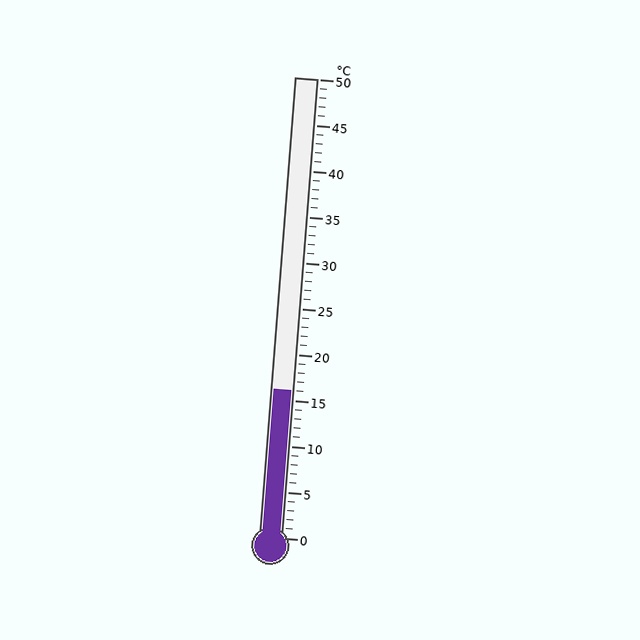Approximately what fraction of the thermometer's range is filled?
The thermometer is filled to approximately 30% of its range.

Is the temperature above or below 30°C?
The temperature is below 30°C.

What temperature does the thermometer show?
The thermometer shows approximately 16°C.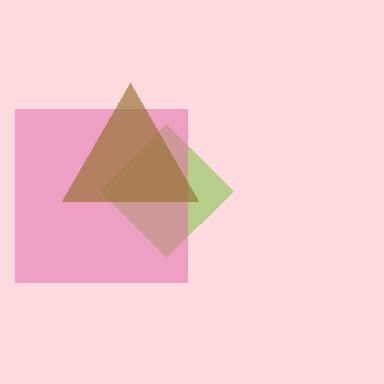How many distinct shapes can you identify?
There are 3 distinct shapes: a lime diamond, a pink square, a brown triangle.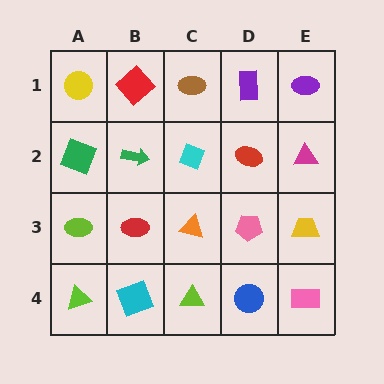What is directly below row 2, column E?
A yellow trapezoid.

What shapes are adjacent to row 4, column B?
A red ellipse (row 3, column B), a lime triangle (row 4, column A), a lime triangle (row 4, column C).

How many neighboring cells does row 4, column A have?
2.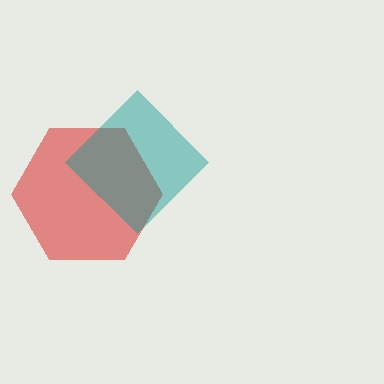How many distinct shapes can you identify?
There are 2 distinct shapes: a red hexagon, a teal diamond.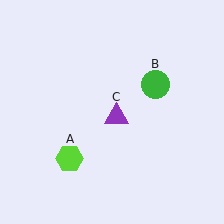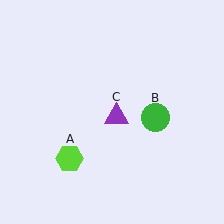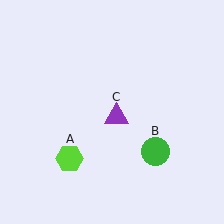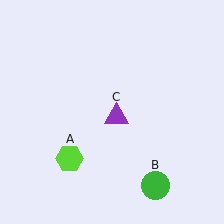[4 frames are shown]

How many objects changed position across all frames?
1 object changed position: green circle (object B).